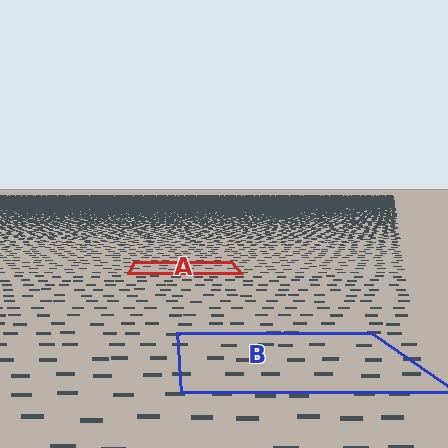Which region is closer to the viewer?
Region B is closer. The texture elements there are larger and more spread out.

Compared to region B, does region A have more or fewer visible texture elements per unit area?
Region A has more texture elements per unit area — they are packed more densely because it is farther away.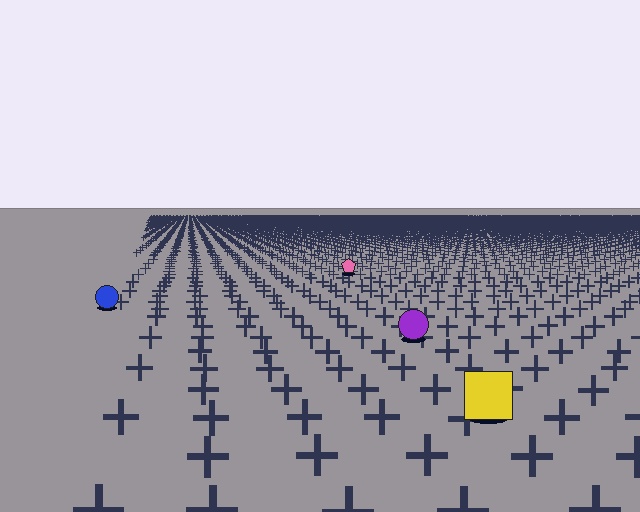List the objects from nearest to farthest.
From nearest to farthest: the yellow square, the purple circle, the blue circle, the pink pentagon.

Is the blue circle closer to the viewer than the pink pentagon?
Yes. The blue circle is closer — you can tell from the texture gradient: the ground texture is coarser near it.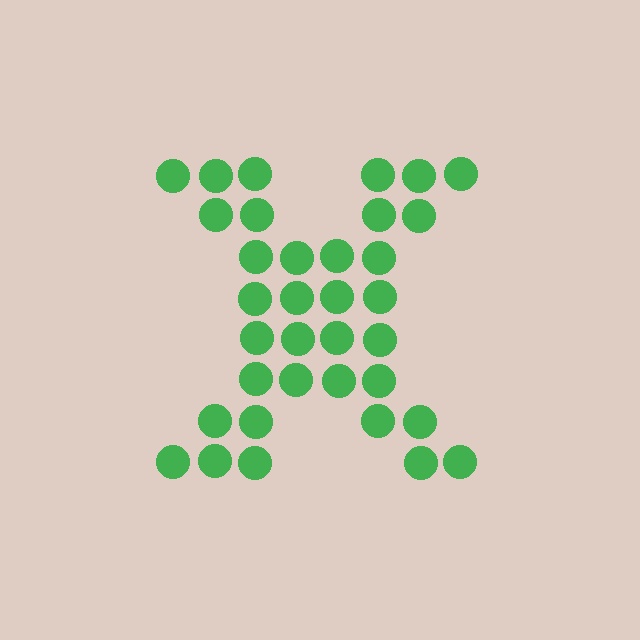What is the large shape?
The large shape is the letter X.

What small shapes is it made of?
It is made of small circles.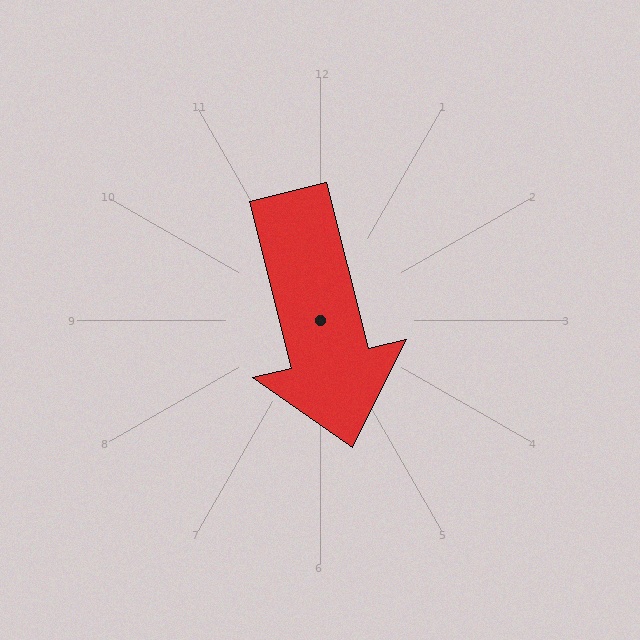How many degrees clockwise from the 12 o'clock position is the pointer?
Approximately 166 degrees.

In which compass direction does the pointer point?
South.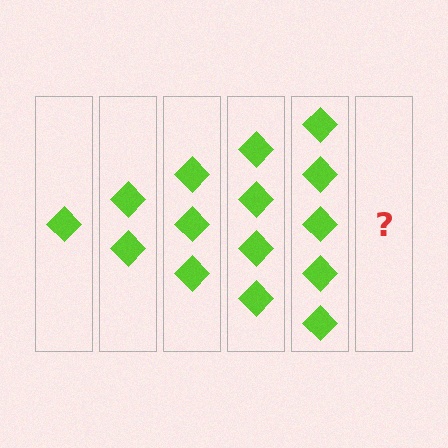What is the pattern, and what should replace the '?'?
The pattern is that each step adds one more diamond. The '?' should be 6 diamonds.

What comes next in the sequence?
The next element should be 6 diamonds.